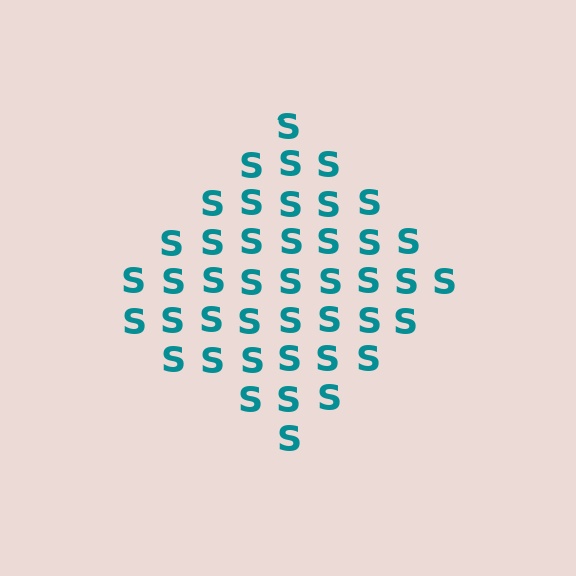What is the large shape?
The large shape is a diamond.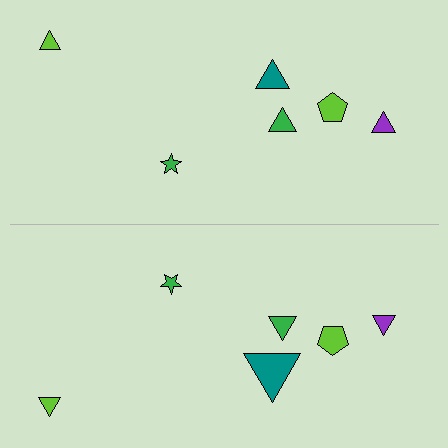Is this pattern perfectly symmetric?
No, the pattern is not perfectly symmetric. The teal triangle on the bottom side has a different size than its mirror counterpart.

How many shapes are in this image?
There are 12 shapes in this image.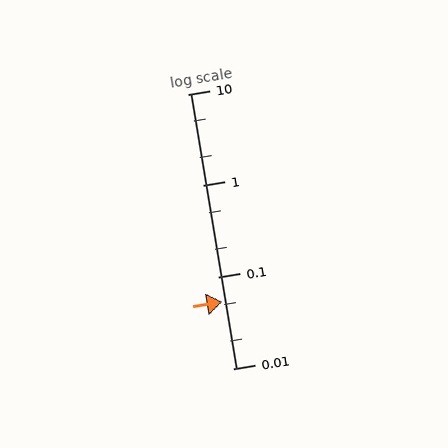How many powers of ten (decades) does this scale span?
The scale spans 3 decades, from 0.01 to 10.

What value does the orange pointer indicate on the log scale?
The pointer indicates approximately 0.054.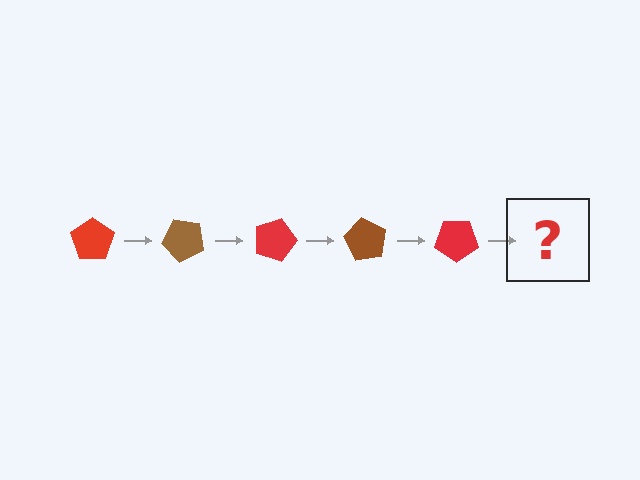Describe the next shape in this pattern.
It should be a brown pentagon, rotated 225 degrees from the start.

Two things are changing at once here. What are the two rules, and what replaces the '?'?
The two rules are that it rotates 45 degrees each step and the color cycles through red and brown. The '?' should be a brown pentagon, rotated 225 degrees from the start.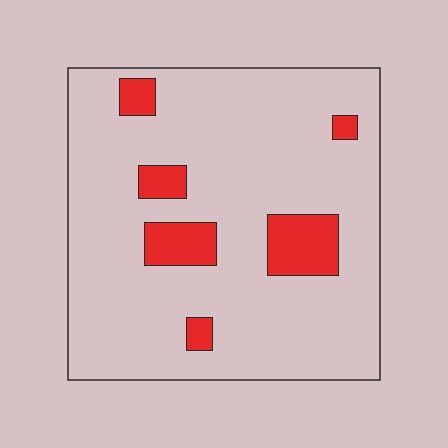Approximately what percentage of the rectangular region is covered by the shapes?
Approximately 10%.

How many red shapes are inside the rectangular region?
6.